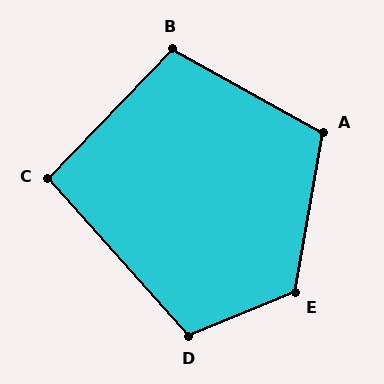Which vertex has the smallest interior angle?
C, at approximately 95 degrees.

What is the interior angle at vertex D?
Approximately 109 degrees (obtuse).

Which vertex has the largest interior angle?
E, at approximately 122 degrees.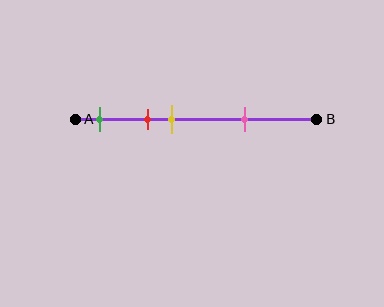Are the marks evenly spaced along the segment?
No, the marks are not evenly spaced.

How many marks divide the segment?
There are 4 marks dividing the segment.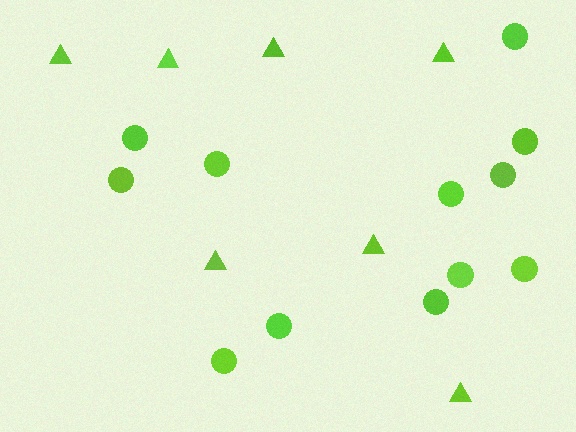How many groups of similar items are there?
There are 2 groups: one group of triangles (7) and one group of circles (12).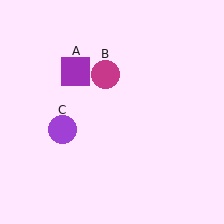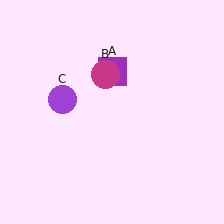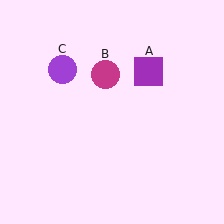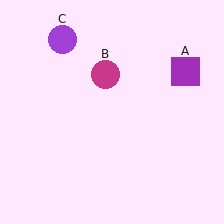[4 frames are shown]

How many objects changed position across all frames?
2 objects changed position: purple square (object A), purple circle (object C).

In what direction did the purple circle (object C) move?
The purple circle (object C) moved up.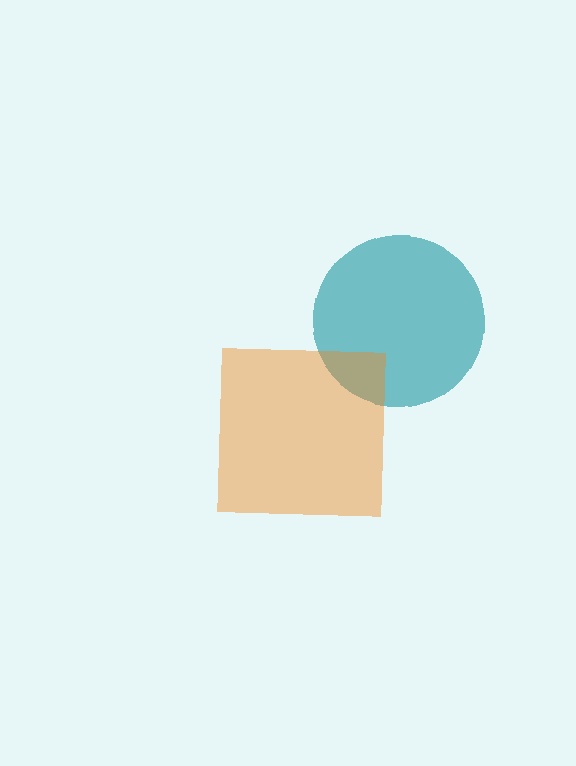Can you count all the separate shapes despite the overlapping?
Yes, there are 2 separate shapes.